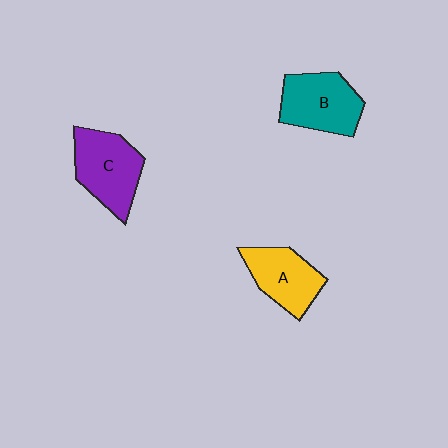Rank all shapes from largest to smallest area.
From largest to smallest: C (purple), B (teal), A (yellow).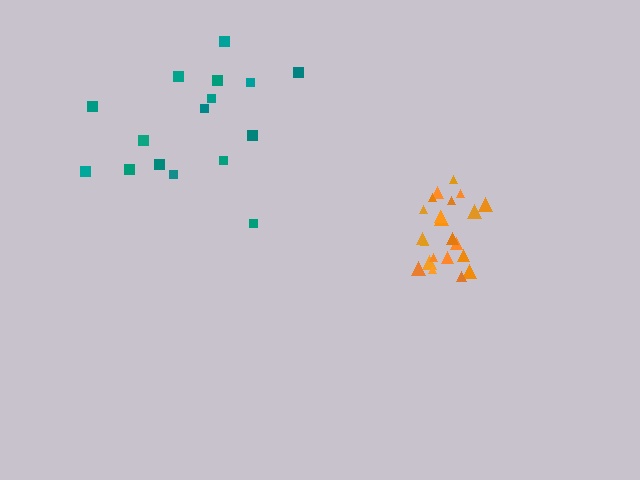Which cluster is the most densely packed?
Orange.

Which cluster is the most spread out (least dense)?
Teal.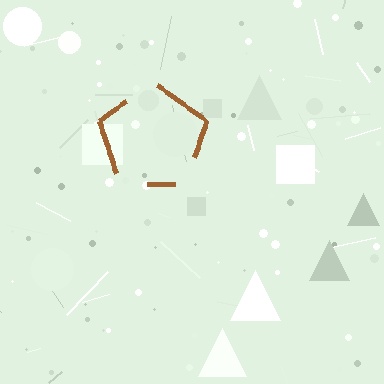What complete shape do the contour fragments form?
The contour fragments form a pentagon.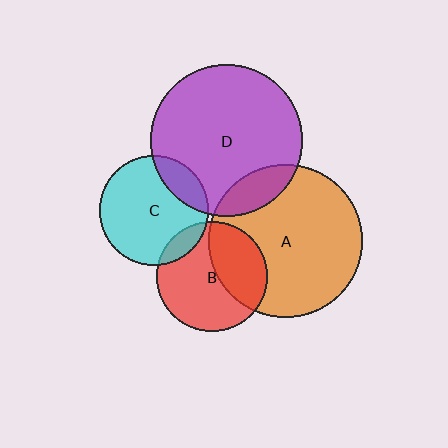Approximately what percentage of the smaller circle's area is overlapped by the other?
Approximately 20%.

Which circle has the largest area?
Circle A (orange).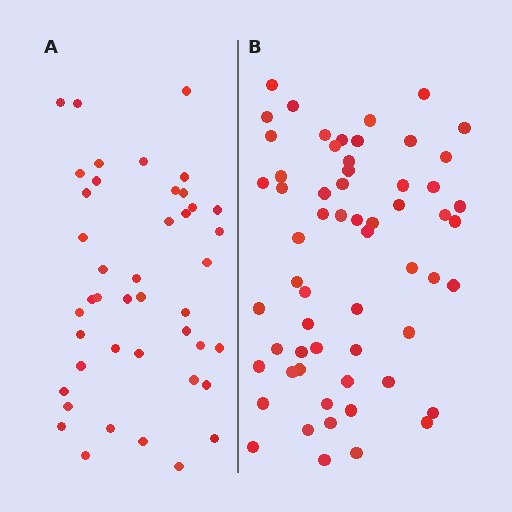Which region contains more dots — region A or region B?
Region B (the right region) has more dots.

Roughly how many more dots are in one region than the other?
Region B has approximately 15 more dots than region A.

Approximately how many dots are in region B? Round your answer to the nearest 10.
About 60 dots.